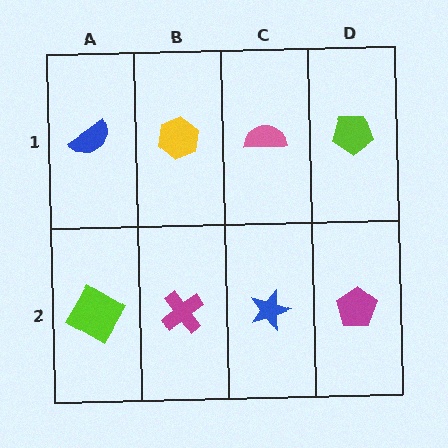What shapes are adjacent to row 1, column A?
A lime diamond (row 2, column A), a yellow hexagon (row 1, column B).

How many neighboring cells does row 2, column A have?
2.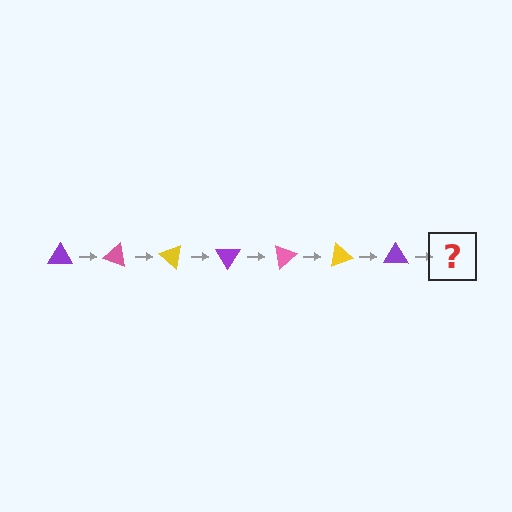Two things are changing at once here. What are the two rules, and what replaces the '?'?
The two rules are that it rotates 20 degrees each step and the color cycles through purple, pink, and yellow. The '?' should be a pink triangle, rotated 140 degrees from the start.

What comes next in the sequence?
The next element should be a pink triangle, rotated 140 degrees from the start.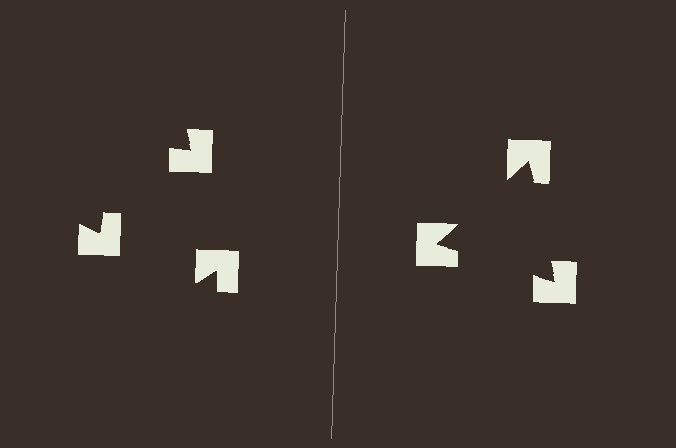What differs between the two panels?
The notched squares are positioned identically on both sides; only the wedge orientations differ. On the right they align to a triangle; on the left they are misaligned.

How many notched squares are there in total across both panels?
6 — 3 on each side.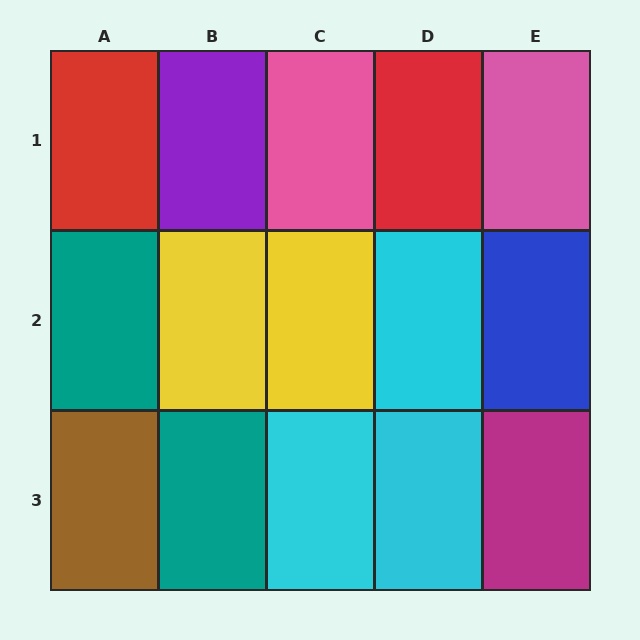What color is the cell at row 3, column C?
Cyan.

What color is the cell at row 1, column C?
Pink.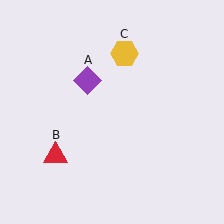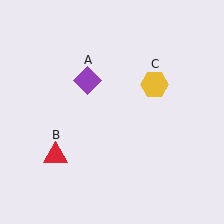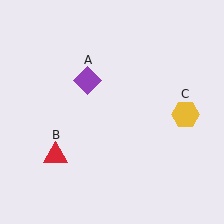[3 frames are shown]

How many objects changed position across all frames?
1 object changed position: yellow hexagon (object C).